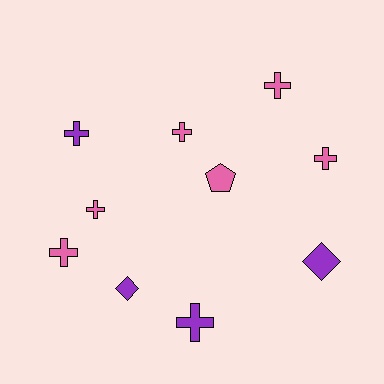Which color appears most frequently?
Pink, with 6 objects.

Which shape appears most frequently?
Cross, with 7 objects.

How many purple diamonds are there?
There are 2 purple diamonds.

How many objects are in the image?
There are 10 objects.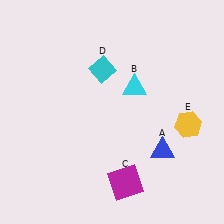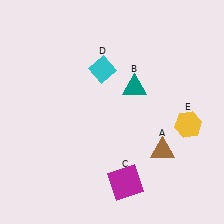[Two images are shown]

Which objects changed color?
A changed from blue to brown. B changed from cyan to teal.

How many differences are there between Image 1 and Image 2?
There are 2 differences between the two images.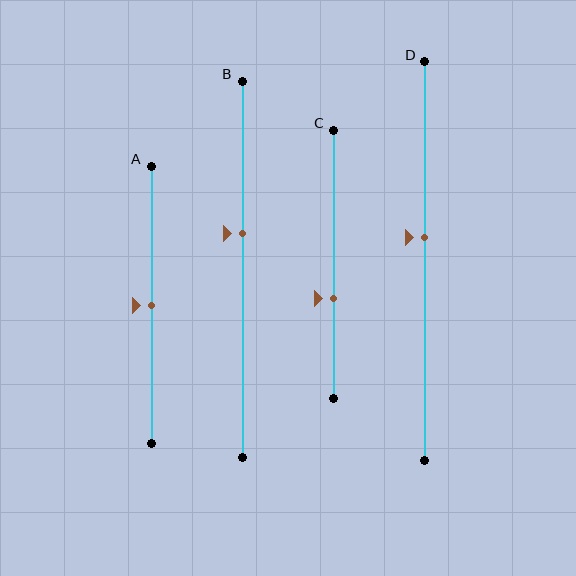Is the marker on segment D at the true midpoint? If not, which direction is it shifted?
No, the marker on segment D is shifted upward by about 6% of the segment length.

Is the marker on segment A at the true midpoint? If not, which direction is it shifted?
Yes, the marker on segment A is at the true midpoint.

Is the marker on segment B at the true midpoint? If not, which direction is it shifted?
No, the marker on segment B is shifted upward by about 10% of the segment length.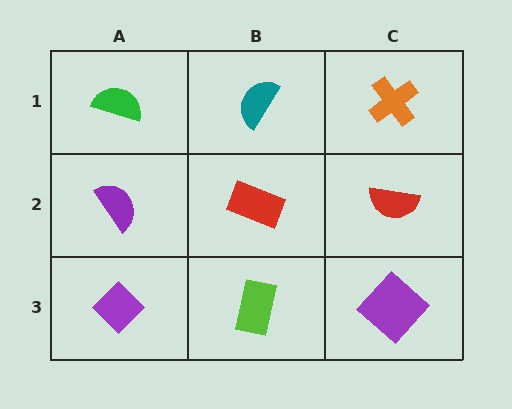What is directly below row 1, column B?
A red rectangle.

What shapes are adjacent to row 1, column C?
A red semicircle (row 2, column C), a teal semicircle (row 1, column B).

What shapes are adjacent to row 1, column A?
A purple semicircle (row 2, column A), a teal semicircle (row 1, column B).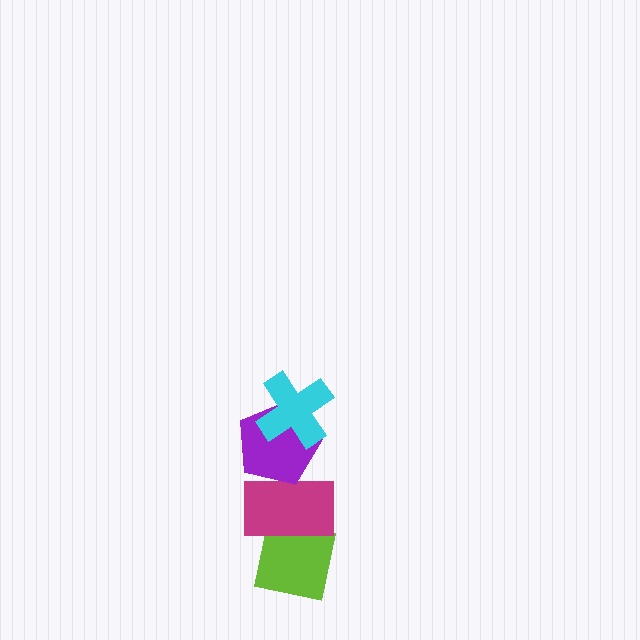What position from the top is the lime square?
The lime square is 4th from the top.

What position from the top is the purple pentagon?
The purple pentagon is 2nd from the top.